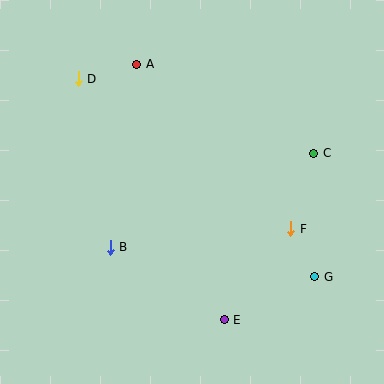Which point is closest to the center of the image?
Point B at (110, 247) is closest to the center.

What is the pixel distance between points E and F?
The distance between E and F is 113 pixels.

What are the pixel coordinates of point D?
Point D is at (78, 79).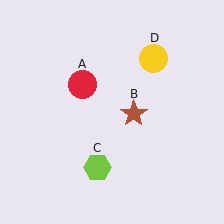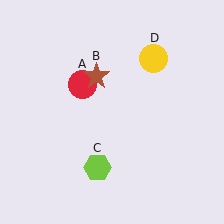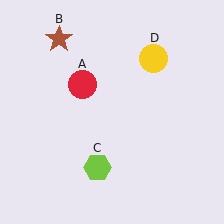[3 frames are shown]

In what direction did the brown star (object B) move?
The brown star (object B) moved up and to the left.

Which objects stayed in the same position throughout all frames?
Red circle (object A) and lime hexagon (object C) and yellow circle (object D) remained stationary.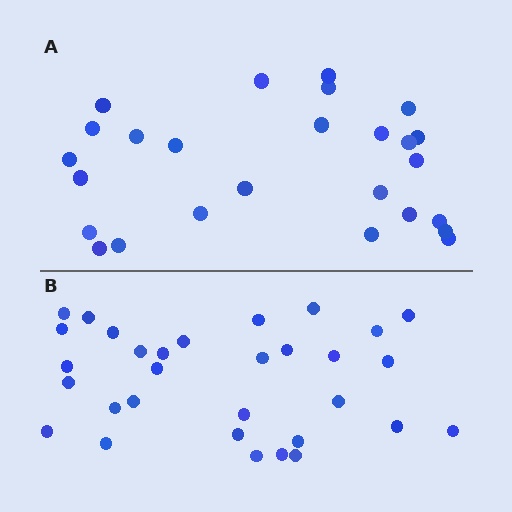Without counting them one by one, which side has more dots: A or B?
Region B (the bottom region) has more dots.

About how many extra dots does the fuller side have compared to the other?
Region B has about 5 more dots than region A.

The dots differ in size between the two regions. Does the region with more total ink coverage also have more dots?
No. Region A has more total ink coverage because its dots are larger, but region B actually contains more individual dots. Total area can be misleading — the number of items is what matters here.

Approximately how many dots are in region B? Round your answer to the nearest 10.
About 30 dots. (The exact count is 31, which rounds to 30.)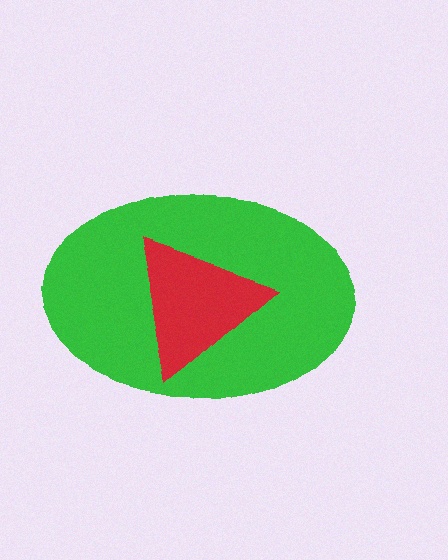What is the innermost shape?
The red triangle.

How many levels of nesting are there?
2.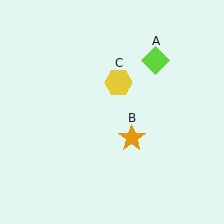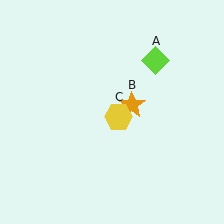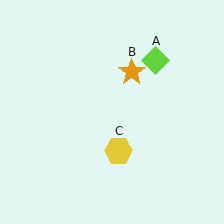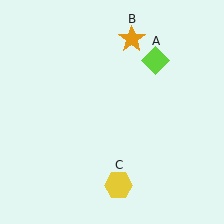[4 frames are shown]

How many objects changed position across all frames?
2 objects changed position: orange star (object B), yellow hexagon (object C).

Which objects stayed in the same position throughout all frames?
Lime diamond (object A) remained stationary.